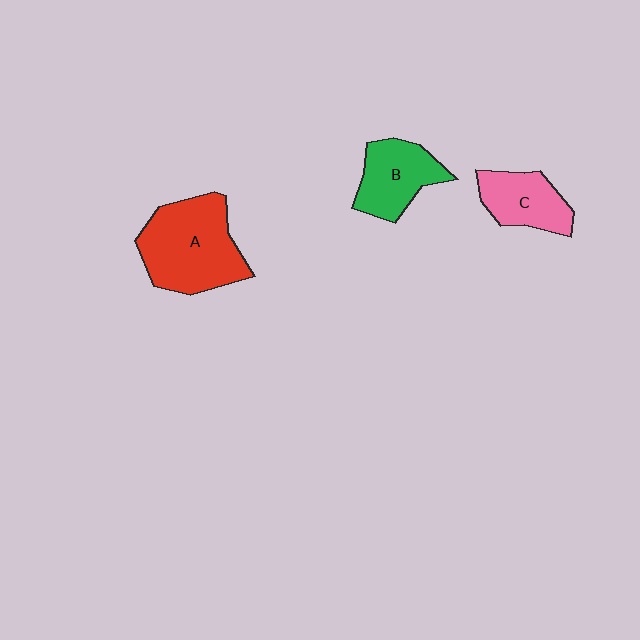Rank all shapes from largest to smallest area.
From largest to smallest: A (red), B (green), C (pink).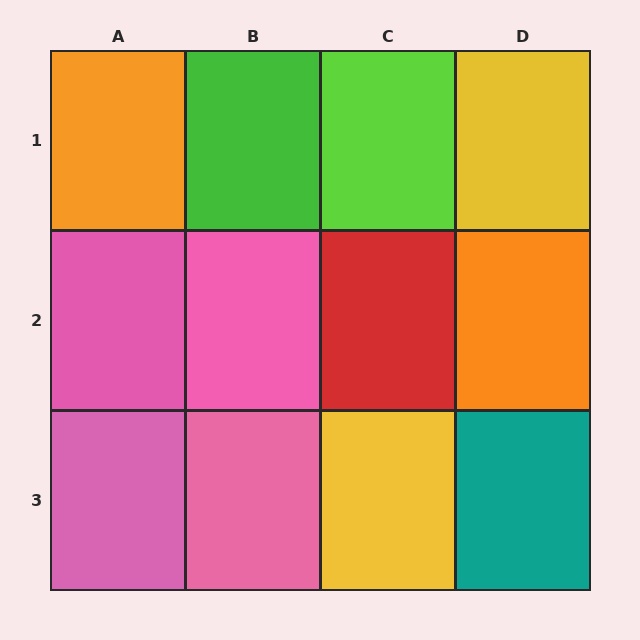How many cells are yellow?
2 cells are yellow.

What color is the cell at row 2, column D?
Orange.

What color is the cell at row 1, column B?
Green.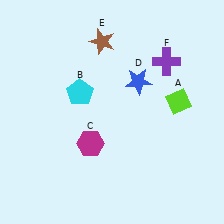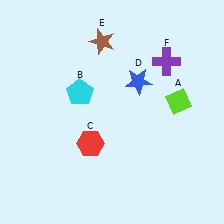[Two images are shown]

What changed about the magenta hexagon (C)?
In Image 1, C is magenta. In Image 2, it changed to red.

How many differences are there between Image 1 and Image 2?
There is 1 difference between the two images.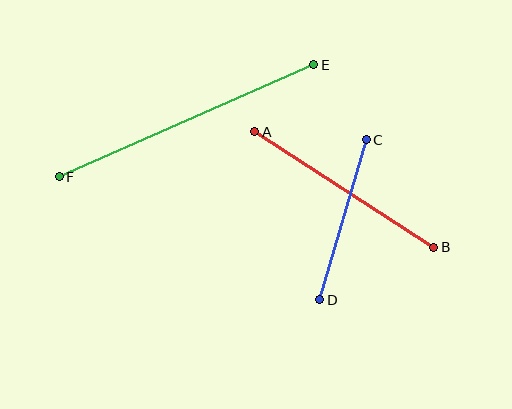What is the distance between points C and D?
The distance is approximately 166 pixels.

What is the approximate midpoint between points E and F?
The midpoint is at approximately (187, 121) pixels.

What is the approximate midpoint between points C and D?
The midpoint is at approximately (343, 220) pixels.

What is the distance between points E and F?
The distance is approximately 278 pixels.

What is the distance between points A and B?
The distance is approximately 213 pixels.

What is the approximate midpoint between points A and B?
The midpoint is at approximately (344, 189) pixels.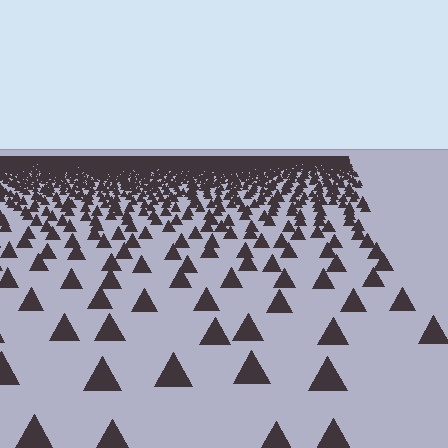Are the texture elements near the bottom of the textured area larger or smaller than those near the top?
Larger. Near the bottom, elements are closer to the viewer and appear at a bigger on-screen size.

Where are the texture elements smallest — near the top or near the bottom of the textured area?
Near the top.